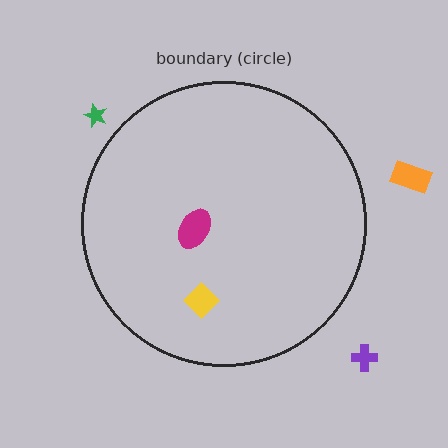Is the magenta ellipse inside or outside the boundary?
Inside.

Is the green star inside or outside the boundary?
Outside.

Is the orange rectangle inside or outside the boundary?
Outside.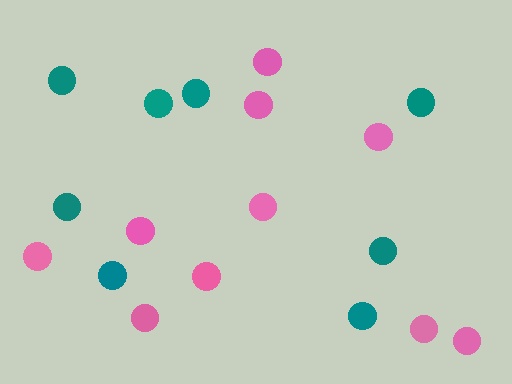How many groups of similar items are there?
There are 2 groups: one group of teal circles (8) and one group of pink circles (10).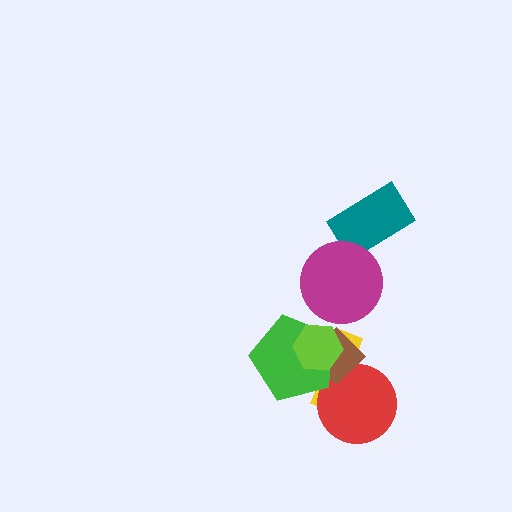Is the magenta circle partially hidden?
No, no other shape covers it.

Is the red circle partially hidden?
Yes, it is partially covered by another shape.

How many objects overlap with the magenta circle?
1 object overlaps with the magenta circle.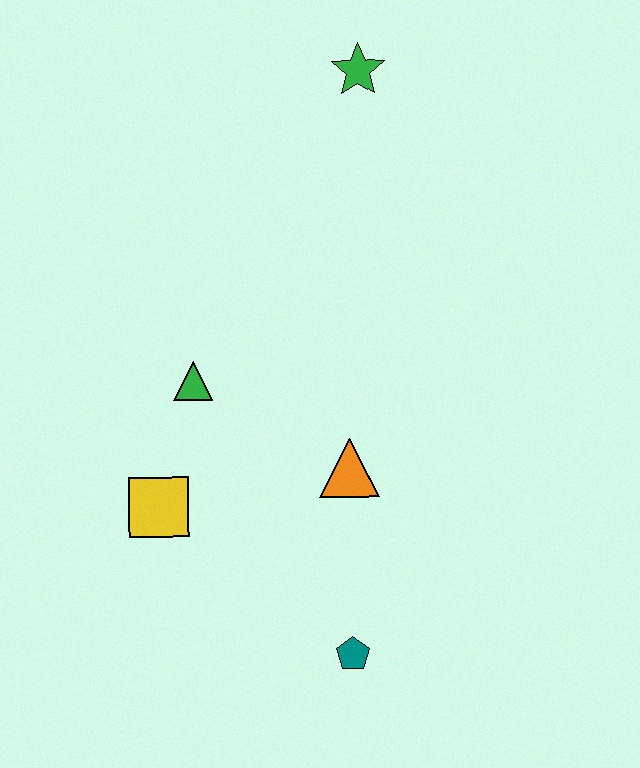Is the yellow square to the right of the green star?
No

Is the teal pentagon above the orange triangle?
No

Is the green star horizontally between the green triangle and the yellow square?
No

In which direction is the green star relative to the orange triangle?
The green star is above the orange triangle.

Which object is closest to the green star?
The green triangle is closest to the green star.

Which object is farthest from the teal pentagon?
The green star is farthest from the teal pentagon.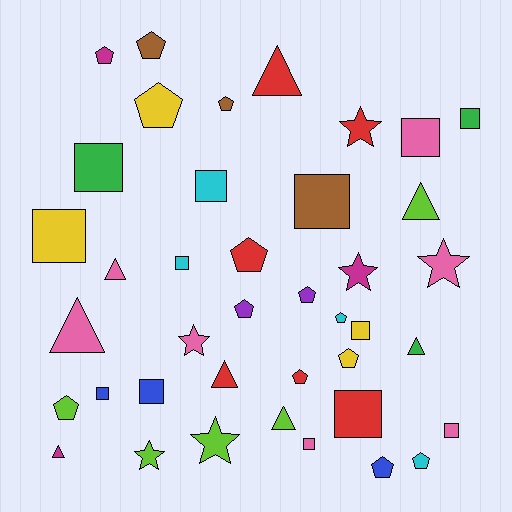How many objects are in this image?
There are 40 objects.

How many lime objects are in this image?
There are 5 lime objects.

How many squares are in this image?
There are 13 squares.